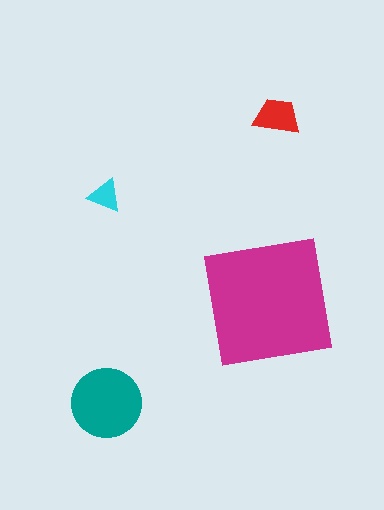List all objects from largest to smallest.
The magenta square, the teal circle, the red trapezoid, the cyan triangle.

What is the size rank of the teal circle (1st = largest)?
2nd.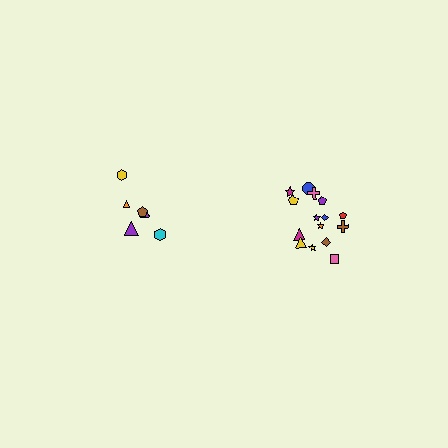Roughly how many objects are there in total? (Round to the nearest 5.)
Roughly 20 objects in total.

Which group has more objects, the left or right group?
The right group.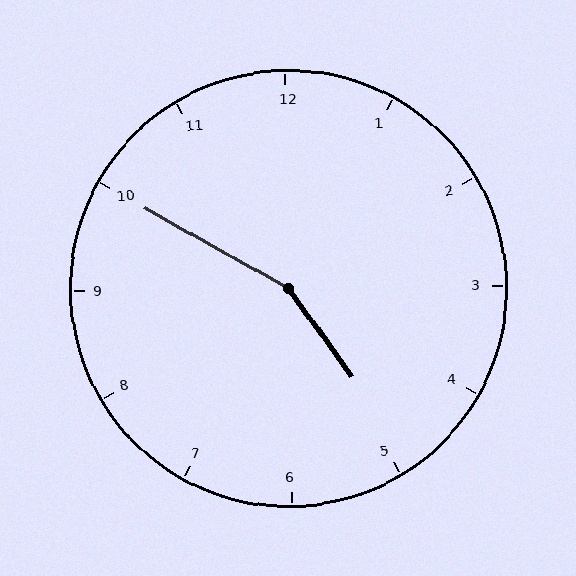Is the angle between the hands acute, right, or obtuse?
It is obtuse.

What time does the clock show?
4:50.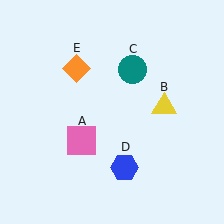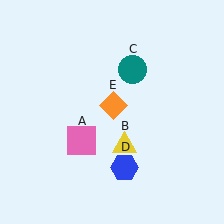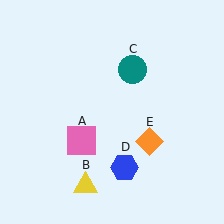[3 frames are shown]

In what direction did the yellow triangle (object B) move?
The yellow triangle (object B) moved down and to the left.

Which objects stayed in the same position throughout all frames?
Pink square (object A) and teal circle (object C) and blue hexagon (object D) remained stationary.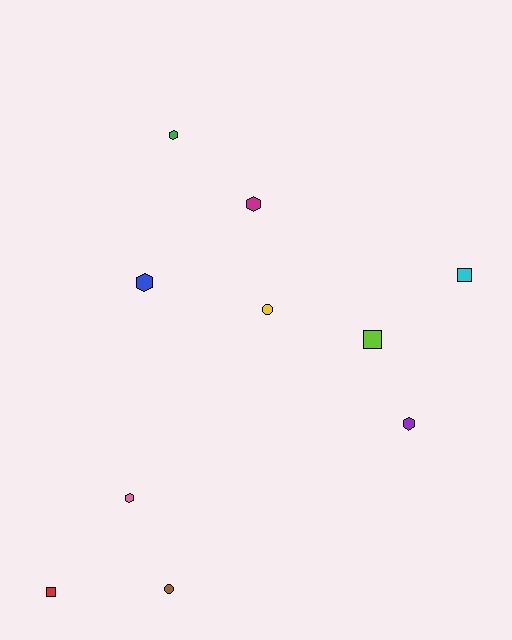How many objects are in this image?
There are 10 objects.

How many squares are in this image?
There are 3 squares.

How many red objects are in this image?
There is 1 red object.